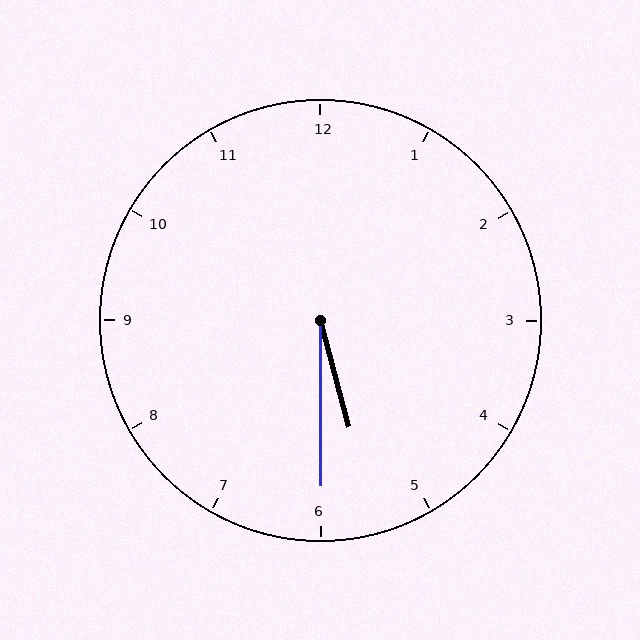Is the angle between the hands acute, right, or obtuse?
It is acute.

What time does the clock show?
5:30.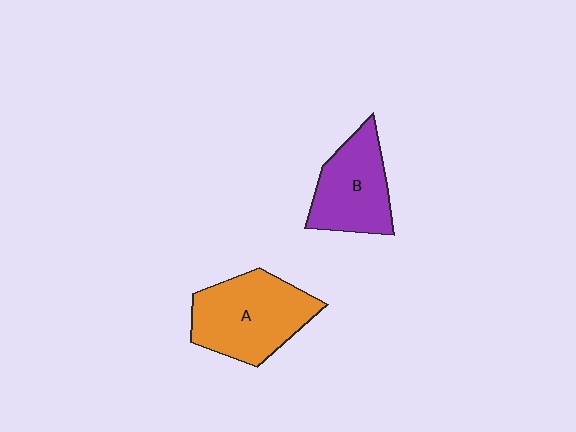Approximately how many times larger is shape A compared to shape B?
Approximately 1.3 times.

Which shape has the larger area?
Shape A (orange).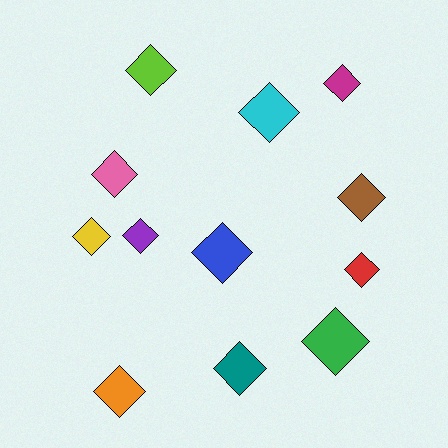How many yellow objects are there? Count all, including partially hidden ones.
There is 1 yellow object.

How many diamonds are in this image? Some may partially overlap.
There are 12 diamonds.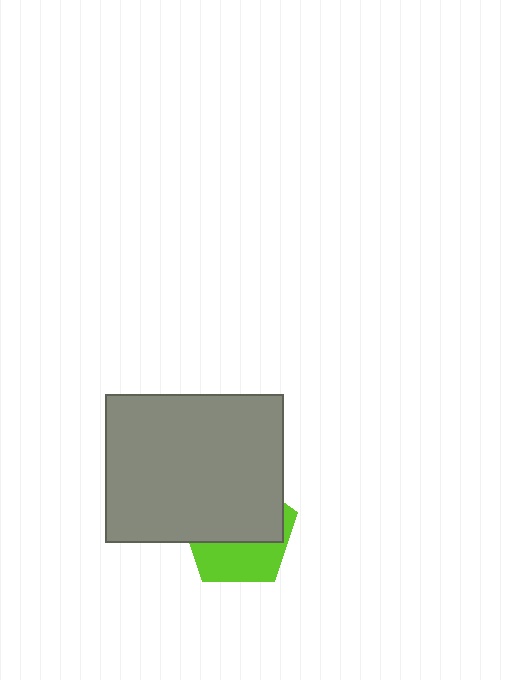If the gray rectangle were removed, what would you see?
You would see the complete lime pentagon.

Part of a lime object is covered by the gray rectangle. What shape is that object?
It is a pentagon.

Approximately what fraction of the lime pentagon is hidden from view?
Roughly 61% of the lime pentagon is hidden behind the gray rectangle.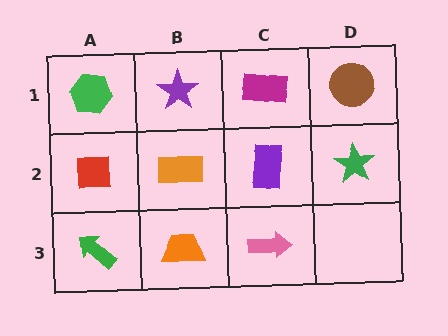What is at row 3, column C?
A pink arrow.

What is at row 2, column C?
A purple rectangle.